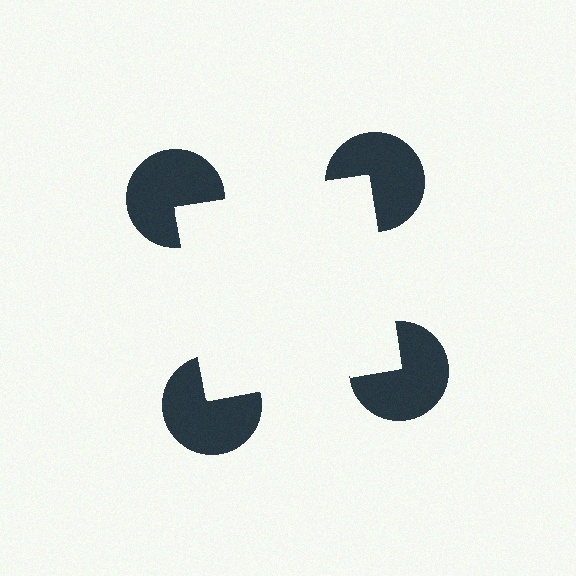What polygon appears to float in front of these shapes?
An illusory square — its edges are inferred from the aligned wedge cuts in the pac-man discs, not physically drawn.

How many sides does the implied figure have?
4 sides.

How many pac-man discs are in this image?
There are 4 — one at each vertex of the illusory square.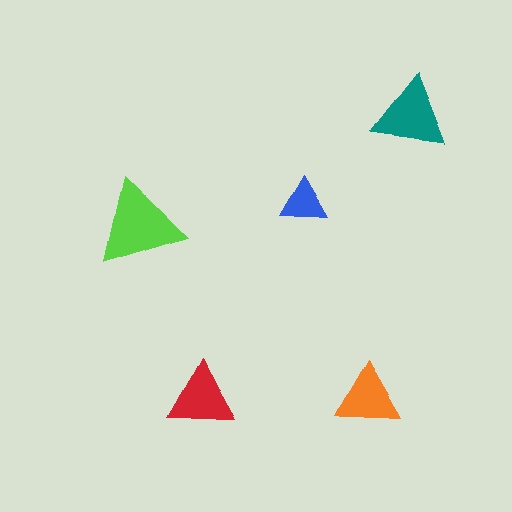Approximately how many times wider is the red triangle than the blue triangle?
About 1.5 times wider.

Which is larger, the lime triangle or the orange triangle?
The lime one.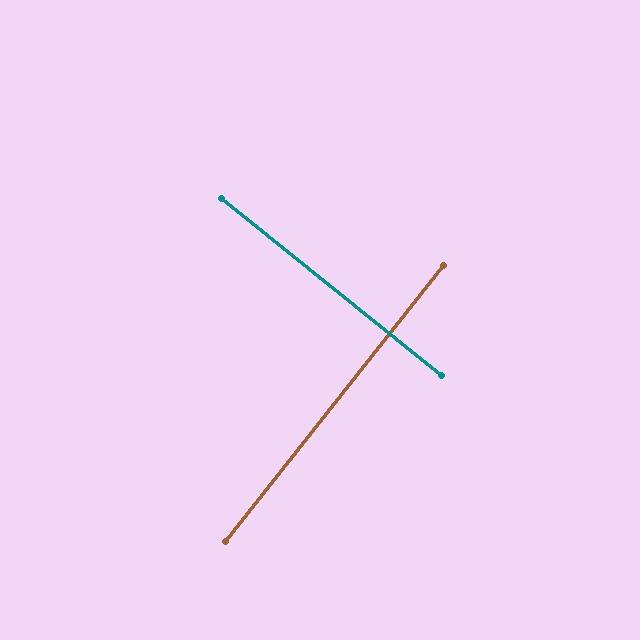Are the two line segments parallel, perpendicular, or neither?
Perpendicular — they meet at approximately 89°.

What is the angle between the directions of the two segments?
Approximately 89 degrees.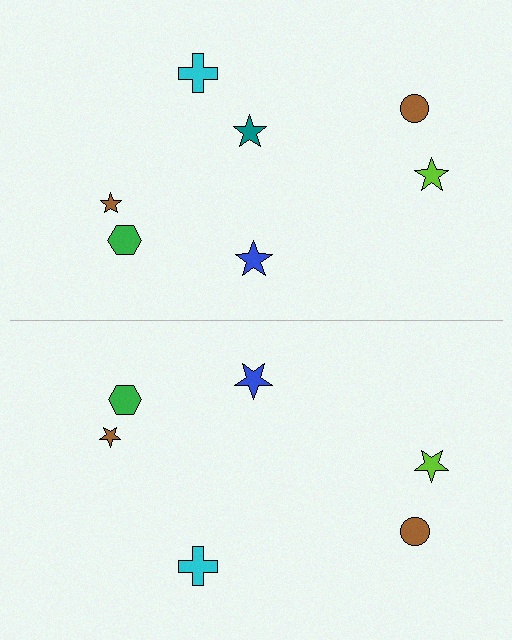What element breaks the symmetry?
A teal star is missing from the bottom side.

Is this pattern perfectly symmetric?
No, the pattern is not perfectly symmetric. A teal star is missing from the bottom side.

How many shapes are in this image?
There are 13 shapes in this image.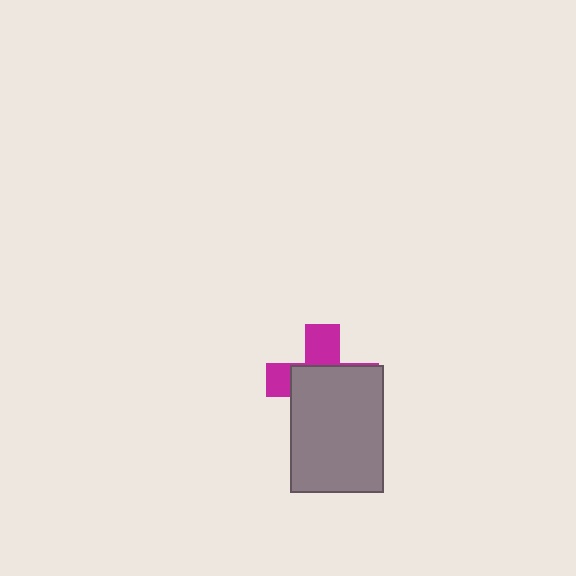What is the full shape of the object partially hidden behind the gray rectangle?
The partially hidden object is a magenta cross.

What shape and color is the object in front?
The object in front is a gray rectangle.